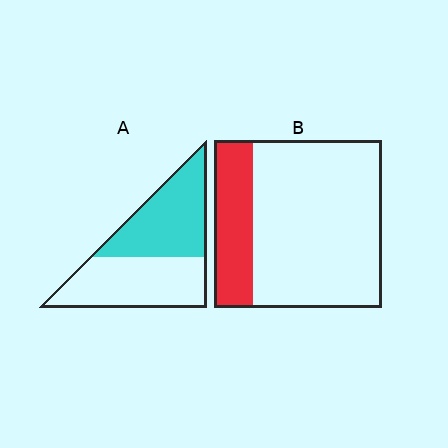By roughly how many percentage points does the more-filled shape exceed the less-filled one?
By roughly 25 percentage points (A over B).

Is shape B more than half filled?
No.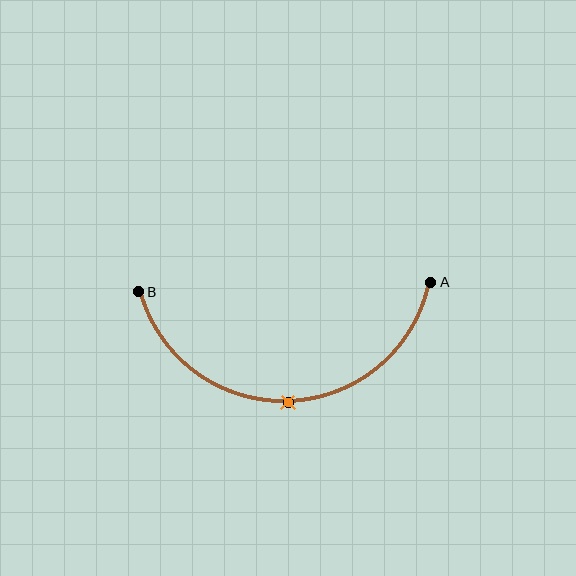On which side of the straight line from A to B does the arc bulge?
The arc bulges below the straight line connecting A and B.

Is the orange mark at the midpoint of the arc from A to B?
Yes. The orange mark lies on the arc at equal arc-length from both A and B — it is the arc midpoint.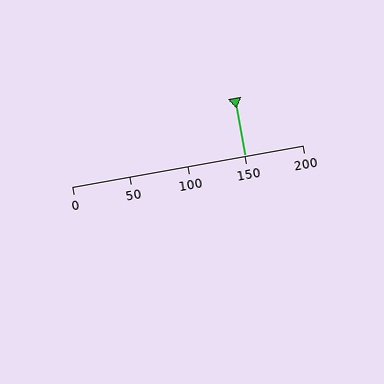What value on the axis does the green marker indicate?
The marker indicates approximately 150.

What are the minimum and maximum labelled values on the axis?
The axis runs from 0 to 200.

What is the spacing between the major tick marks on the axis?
The major ticks are spaced 50 apart.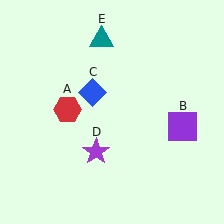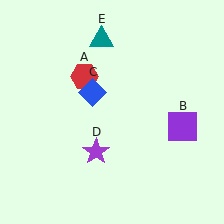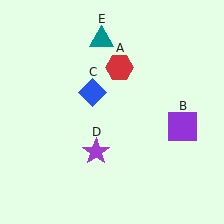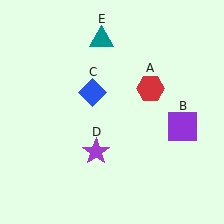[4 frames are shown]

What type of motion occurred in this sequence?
The red hexagon (object A) rotated clockwise around the center of the scene.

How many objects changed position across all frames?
1 object changed position: red hexagon (object A).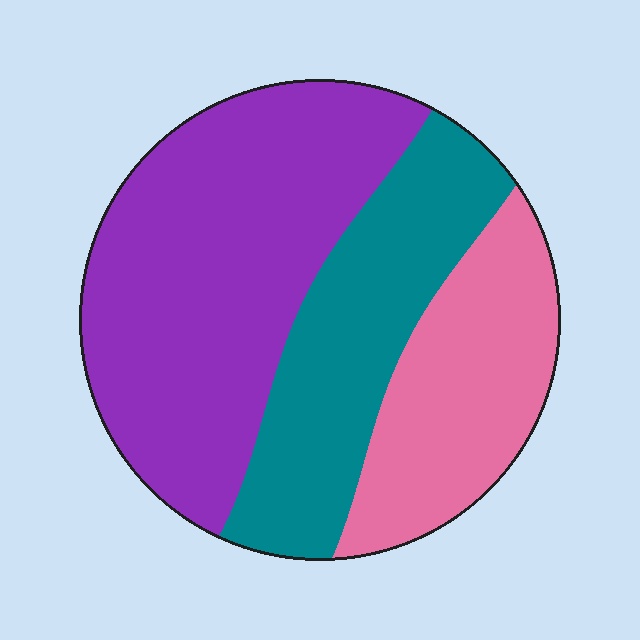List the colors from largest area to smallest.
From largest to smallest: purple, teal, pink.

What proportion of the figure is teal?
Teal takes up between a sixth and a third of the figure.